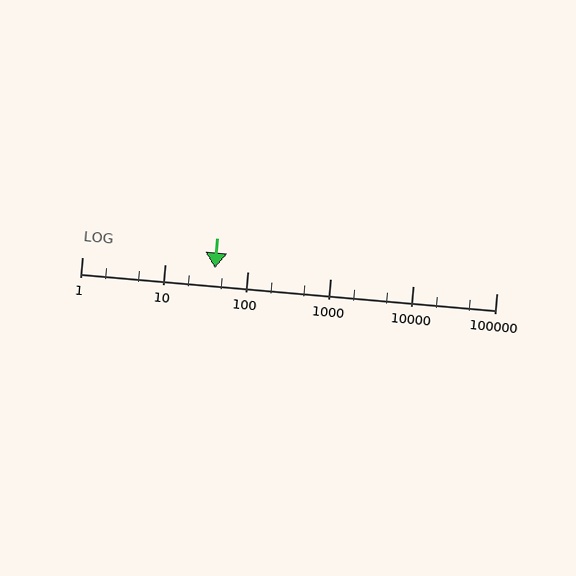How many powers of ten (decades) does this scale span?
The scale spans 5 decades, from 1 to 100000.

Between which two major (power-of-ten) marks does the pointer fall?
The pointer is between 10 and 100.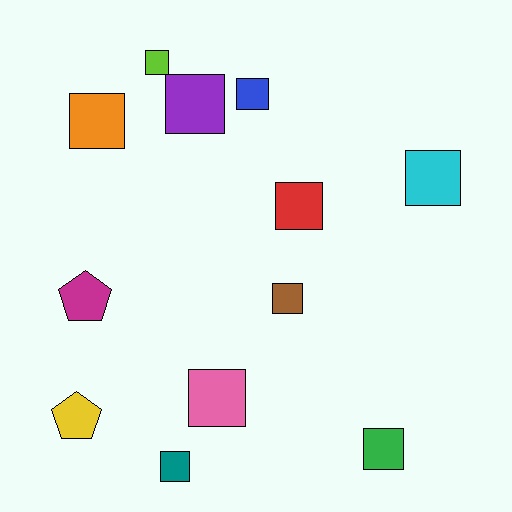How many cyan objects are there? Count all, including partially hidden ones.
There is 1 cyan object.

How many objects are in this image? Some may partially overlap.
There are 12 objects.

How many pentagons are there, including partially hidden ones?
There are 2 pentagons.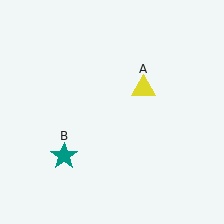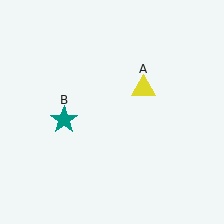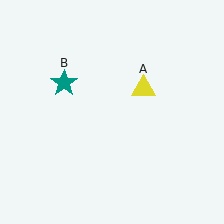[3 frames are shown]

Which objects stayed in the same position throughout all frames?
Yellow triangle (object A) remained stationary.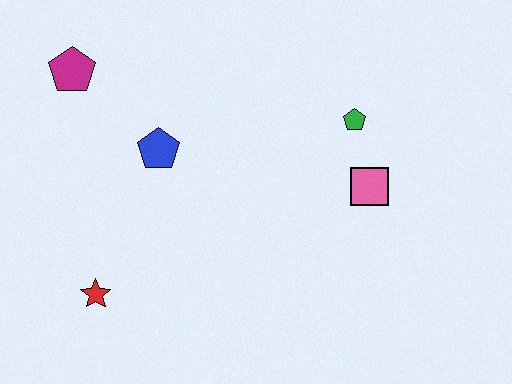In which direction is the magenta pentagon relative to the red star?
The magenta pentagon is above the red star.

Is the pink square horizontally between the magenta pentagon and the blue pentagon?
No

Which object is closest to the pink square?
The green pentagon is closest to the pink square.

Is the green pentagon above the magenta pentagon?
No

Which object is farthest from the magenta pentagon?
The pink square is farthest from the magenta pentagon.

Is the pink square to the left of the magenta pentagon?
No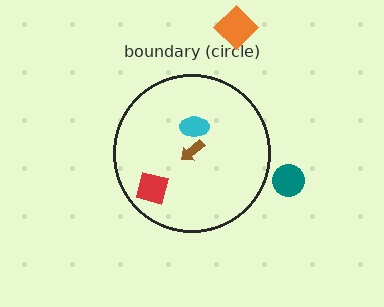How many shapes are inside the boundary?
3 inside, 2 outside.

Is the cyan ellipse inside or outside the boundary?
Inside.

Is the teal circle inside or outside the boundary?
Outside.